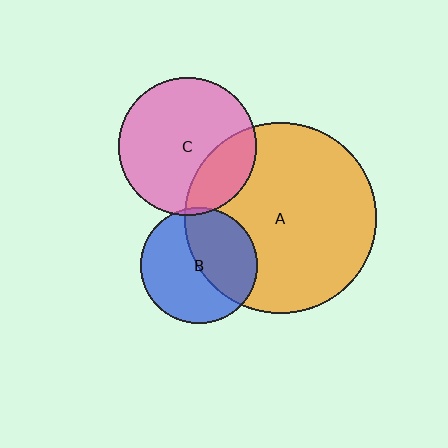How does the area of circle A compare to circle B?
Approximately 2.7 times.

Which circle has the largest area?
Circle A (orange).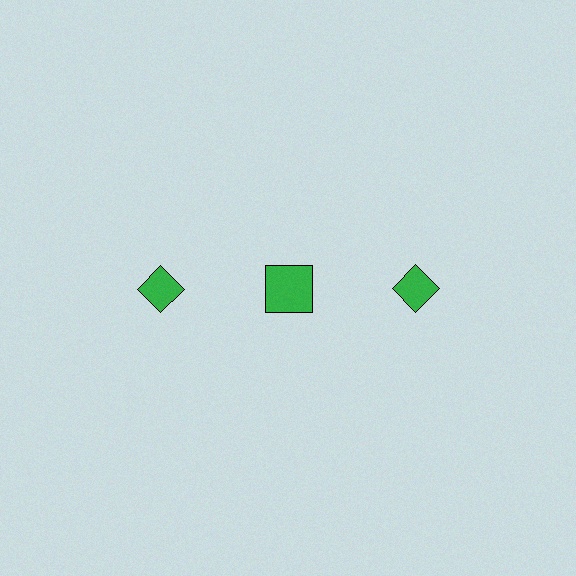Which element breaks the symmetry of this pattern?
The green square in the top row, second from left column breaks the symmetry. All other shapes are green diamonds.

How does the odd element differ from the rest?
It has a different shape: square instead of diamond.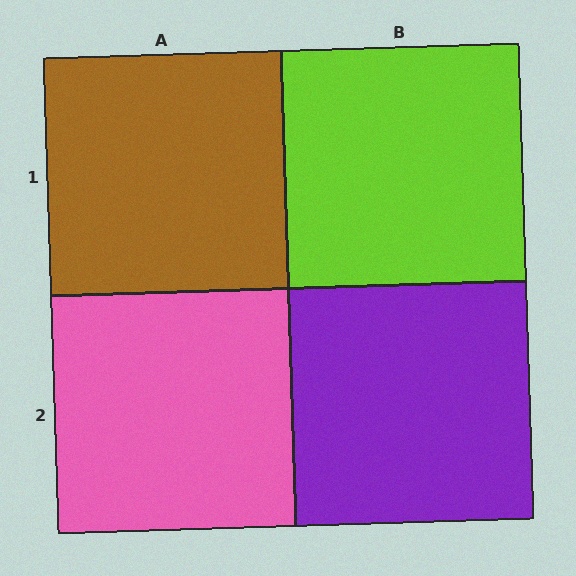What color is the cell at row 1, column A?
Brown.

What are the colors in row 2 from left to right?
Pink, purple.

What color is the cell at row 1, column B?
Lime.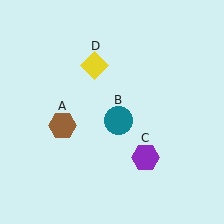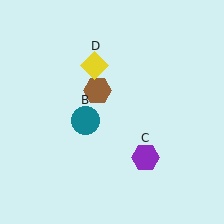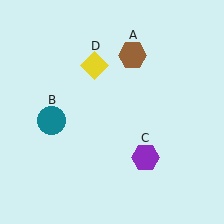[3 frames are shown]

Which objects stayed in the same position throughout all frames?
Purple hexagon (object C) and yellow diamond (object D) remained stationary.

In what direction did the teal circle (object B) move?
The teal circle (object B) moved left.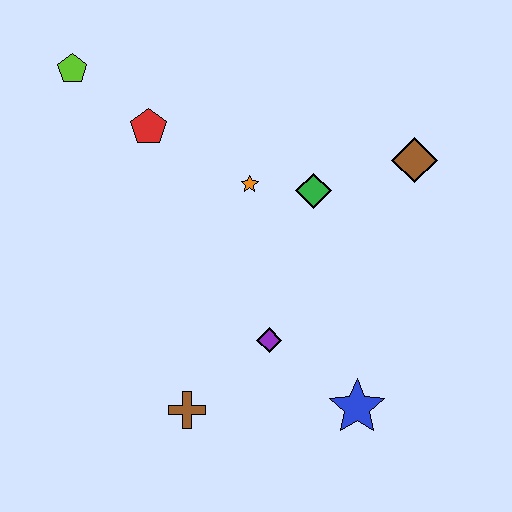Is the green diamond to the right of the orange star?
Yes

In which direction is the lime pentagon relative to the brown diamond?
The lime pentagon is to the left of the brown diamond.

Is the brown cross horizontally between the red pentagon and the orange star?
Yes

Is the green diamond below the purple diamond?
No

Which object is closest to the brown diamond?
The green diamond is closest to the brown diamond.